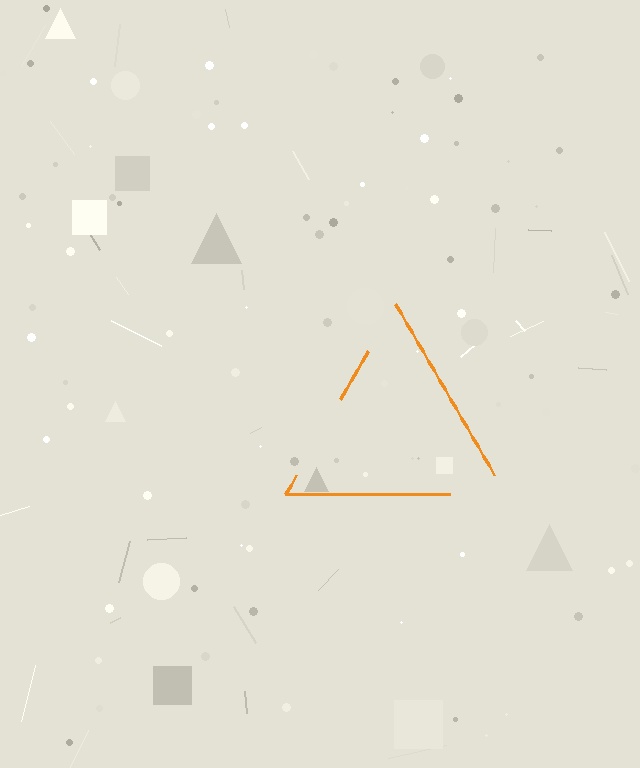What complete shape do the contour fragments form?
The contour fragments form a triangle.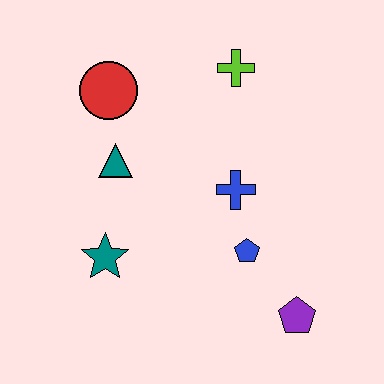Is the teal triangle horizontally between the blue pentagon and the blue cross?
No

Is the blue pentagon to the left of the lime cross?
No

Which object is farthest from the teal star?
The lime cross is farthest from the teal star.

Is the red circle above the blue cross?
Yes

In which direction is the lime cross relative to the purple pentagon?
The lime cross is above the purple pentagon.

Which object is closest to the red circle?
The teal triangle is closest to the red circle.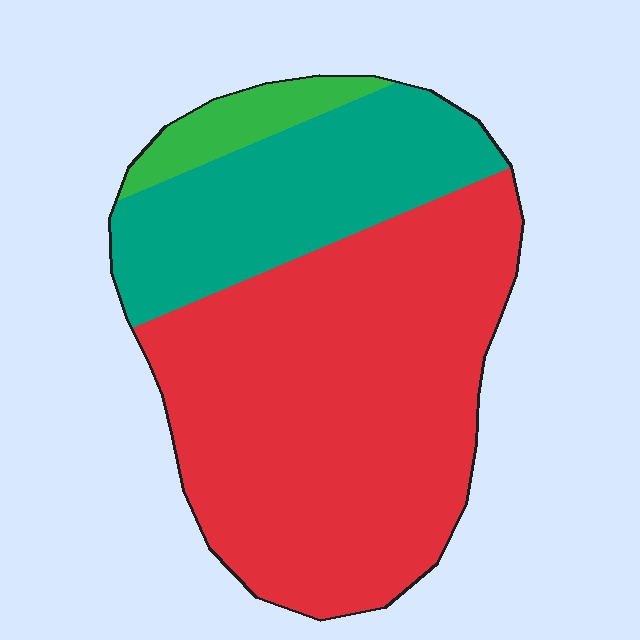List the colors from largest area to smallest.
From largest to smallest: red, teal, green.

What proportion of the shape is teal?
Teal takes up about one quarter (1/4) of the shape.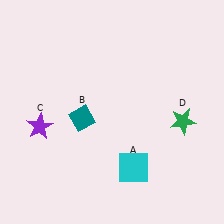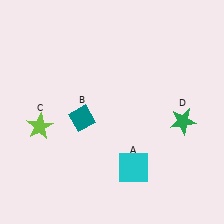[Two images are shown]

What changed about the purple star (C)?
In Image 1, C is purple. In Image 2, it changed to lime.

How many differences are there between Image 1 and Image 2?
There is 1 difference between the two images.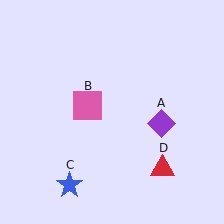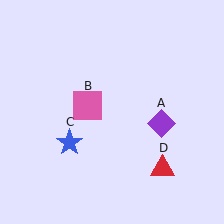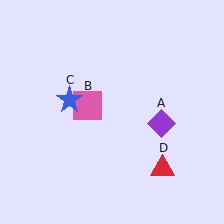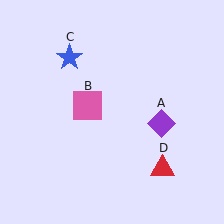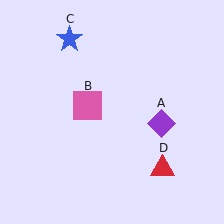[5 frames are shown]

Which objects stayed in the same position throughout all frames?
Purple diamond (object A) and pink square (object B) and red triangle (object D) remained stationary.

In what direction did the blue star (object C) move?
The blue star (object C) moved up.